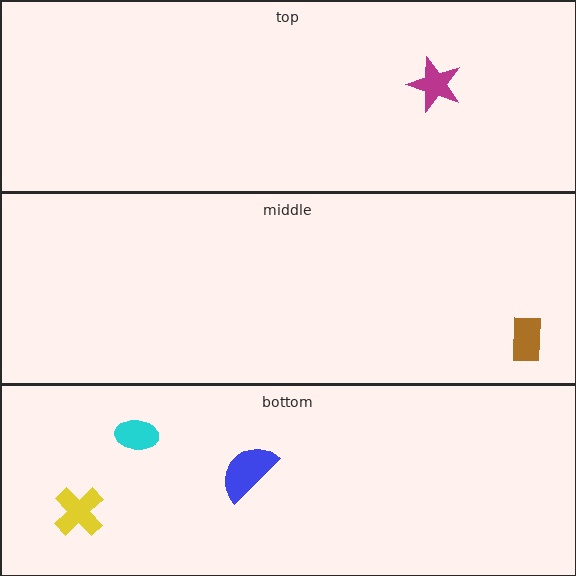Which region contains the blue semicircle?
The bottom region.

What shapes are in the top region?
The magenta star.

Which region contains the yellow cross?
The bottom region.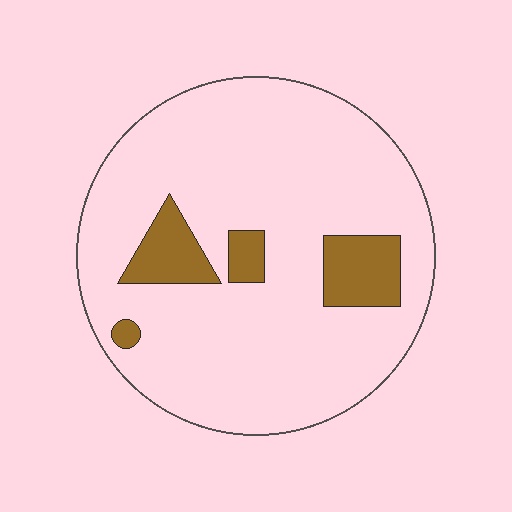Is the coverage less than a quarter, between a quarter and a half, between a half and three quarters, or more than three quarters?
Less than a quarter.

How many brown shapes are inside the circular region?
4.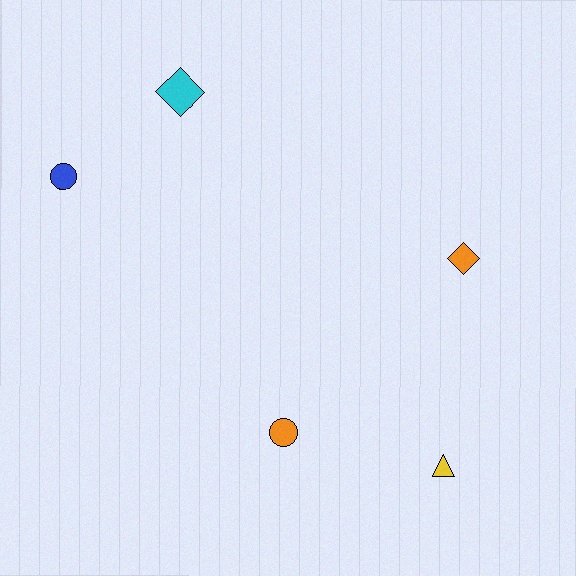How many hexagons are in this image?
There are no hexagons.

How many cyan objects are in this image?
There is 1 cyan object.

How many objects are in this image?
There are 5 objects.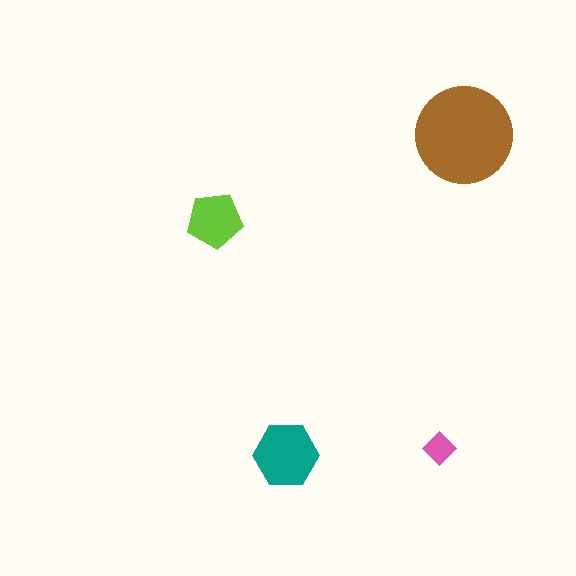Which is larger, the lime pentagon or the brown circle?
The brown circle.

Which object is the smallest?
The pink diamond.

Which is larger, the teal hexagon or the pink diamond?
The teal hexagon.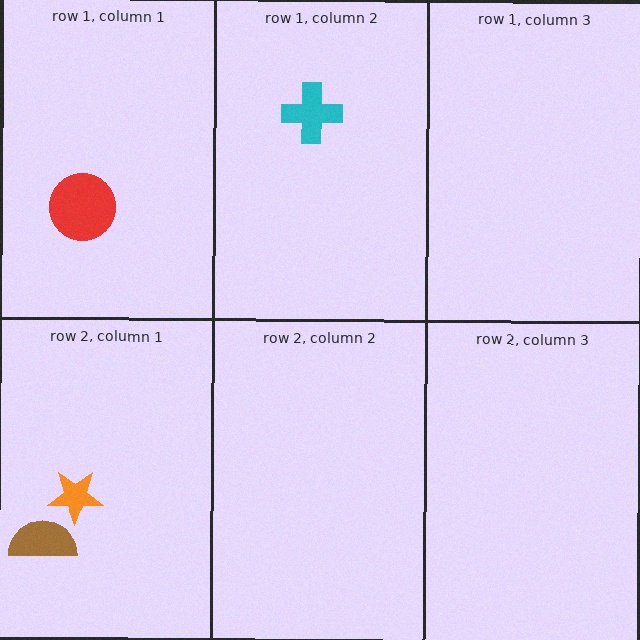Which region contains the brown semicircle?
The row 2, column 1 region.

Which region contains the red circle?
The row 1, column 1 region.